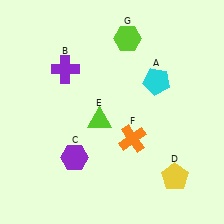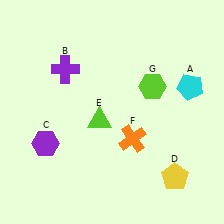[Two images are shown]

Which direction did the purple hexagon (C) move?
The purple hexagon (C) moved left.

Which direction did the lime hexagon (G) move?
The lime hexagon (G) moved down.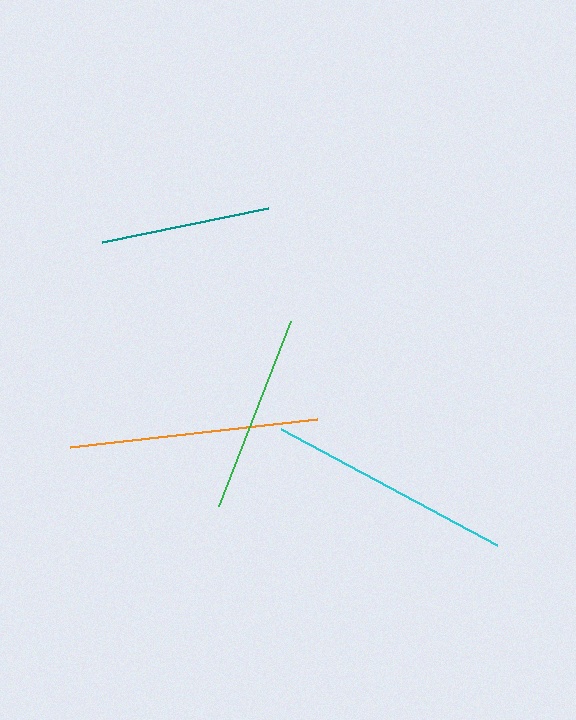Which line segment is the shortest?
The teal line is the shortest at approximately 170 pixels.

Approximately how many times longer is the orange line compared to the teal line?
The orange line is approximately 1.5 times the length of the teal line.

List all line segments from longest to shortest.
From longest to shortest: orange, cyan, green, teal.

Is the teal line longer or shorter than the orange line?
The orange line is longer than the teal line.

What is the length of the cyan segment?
The cyan segment is approximately 245 pixels long.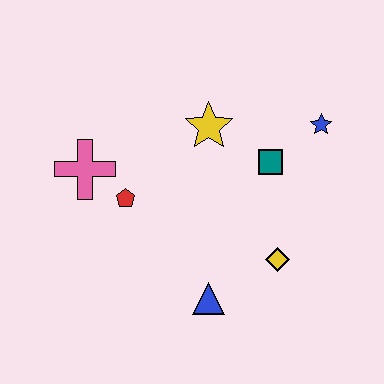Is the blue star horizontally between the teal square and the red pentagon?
No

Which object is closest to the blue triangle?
The yellow diamond is closest to the blue triangle.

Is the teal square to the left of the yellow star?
No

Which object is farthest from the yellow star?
The blue triangle is farthest from the yellow star.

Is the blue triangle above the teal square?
No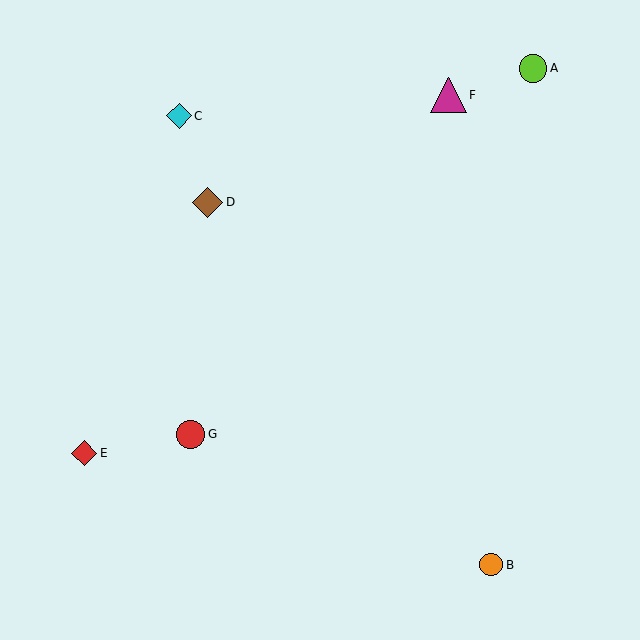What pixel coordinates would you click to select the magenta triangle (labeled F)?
Click at (448, 95) to select the magenta triangle F.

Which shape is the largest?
The magenta triangle (labeled F) is the largest.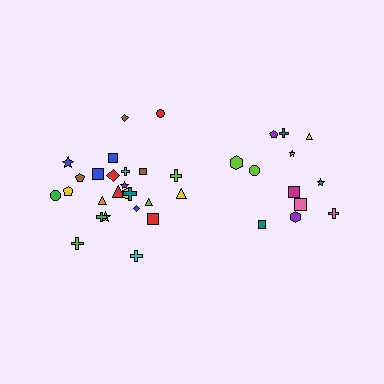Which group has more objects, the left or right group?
The left group.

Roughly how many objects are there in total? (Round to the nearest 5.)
Roughly 35 objects in total.